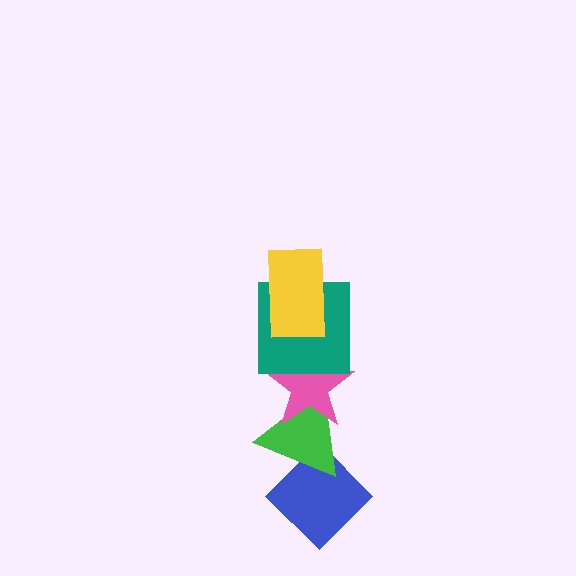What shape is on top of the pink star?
The teal square is on top of the pink star.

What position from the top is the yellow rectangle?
The yellow rectangle is 1st from the top.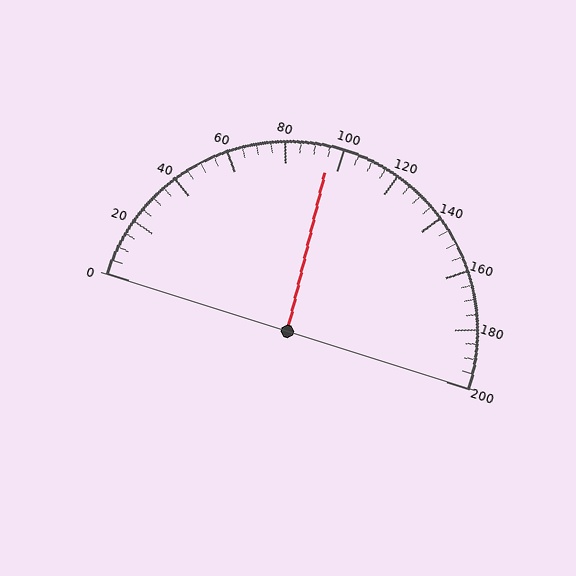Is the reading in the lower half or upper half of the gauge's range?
The reading is in the lower half of the range (0 to 200).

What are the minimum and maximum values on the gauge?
The gauge ranges from 0 to 200.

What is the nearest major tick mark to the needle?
The nearest major tick mark is 100.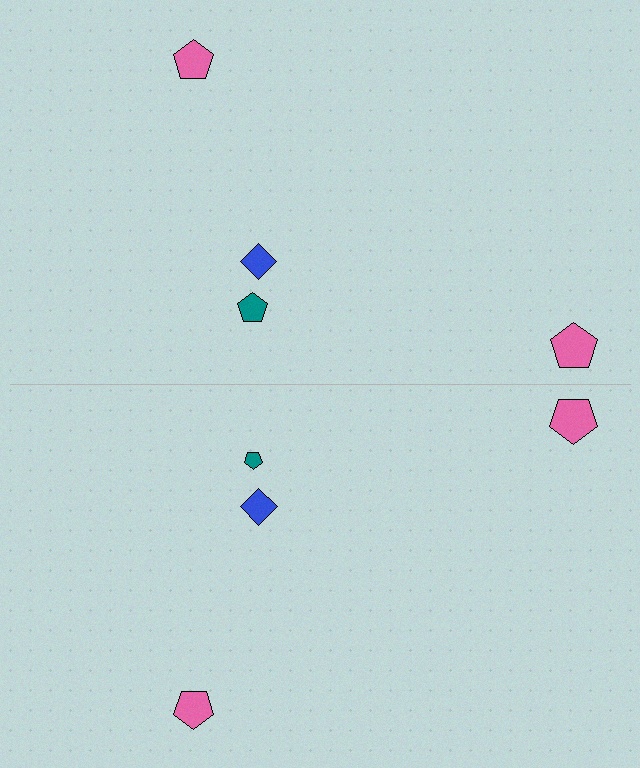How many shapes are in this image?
There are 8 shapes in this image.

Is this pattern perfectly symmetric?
No, the pattern is not perfectly symmetric. The teal pentagon on the bottom side has a different size than its mirror counterpart.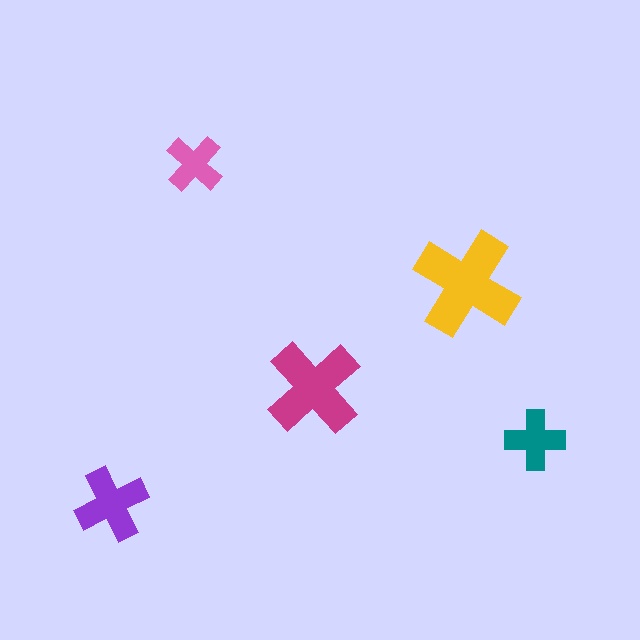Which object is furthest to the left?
The purple cross is leftmost.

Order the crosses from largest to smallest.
the yellow one, the magenta one, the purple one, the teal one, the pink one.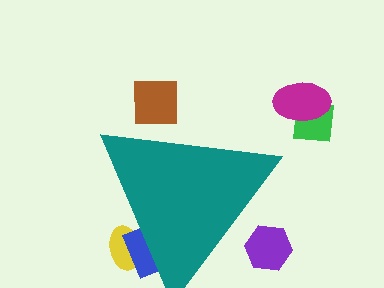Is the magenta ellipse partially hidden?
No, the magenta ellipse is fully visible.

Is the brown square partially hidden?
Yes, the brown square is partially hidden behind the teal triangle.